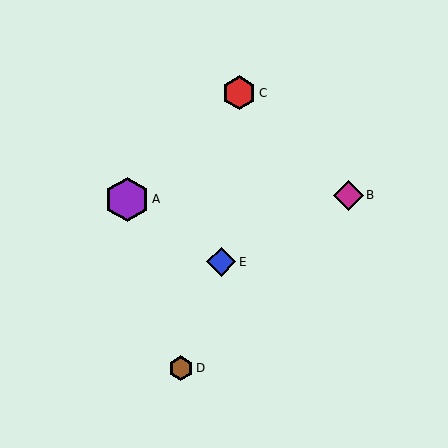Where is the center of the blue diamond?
The center of the blue diamond is at (221, 262).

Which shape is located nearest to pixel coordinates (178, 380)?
The brown hexagon (labeled D) at (181, 368) is nearest to that location.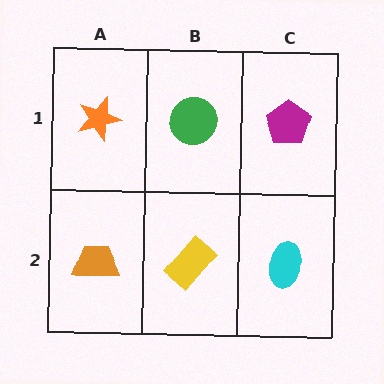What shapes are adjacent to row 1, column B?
A yellow rectangle (row 2, column B), an orange star (row 1, column A), a magenta pentagon (row 1, column C).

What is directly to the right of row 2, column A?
A yellow rectangle.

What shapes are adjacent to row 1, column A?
An orange trapezoid (row 2, column A), a green circle (row 1, column B).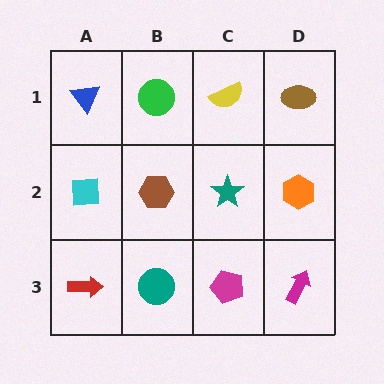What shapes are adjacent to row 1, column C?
A teal star (row 2, column C), a green circle (row 1, column B), a brown ellipse (row 1, column D).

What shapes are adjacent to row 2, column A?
A blue triangle (row 1, column A), a red arrow (row 3, column A), a brown hexagon (row 2, column B).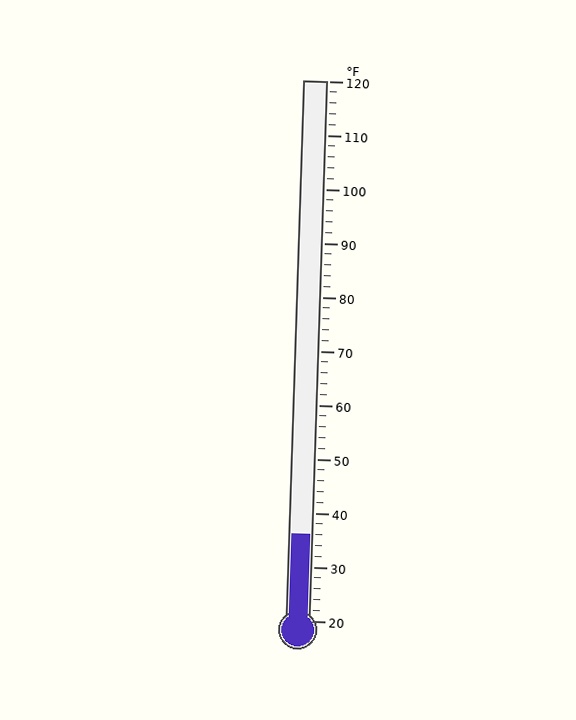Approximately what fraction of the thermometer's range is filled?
The thermometer is filled to approximately 15% of its range.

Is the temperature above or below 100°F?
The temperature is below 100°F.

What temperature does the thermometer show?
The thermometer shows approximately 36°F.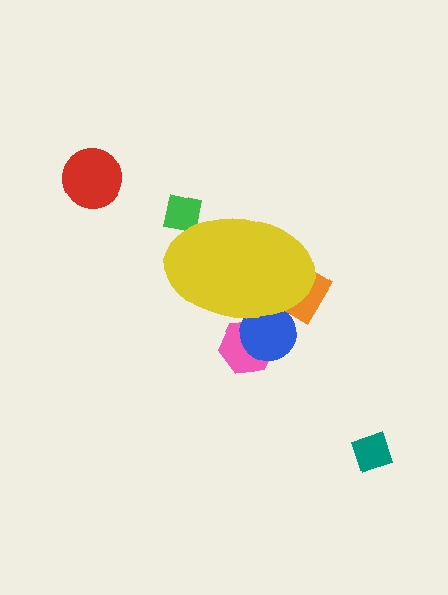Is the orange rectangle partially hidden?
Yes, the orange rectangle is partially hidden behind the yellow ellipse.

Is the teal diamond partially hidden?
No, the teal diamond is fully visible.